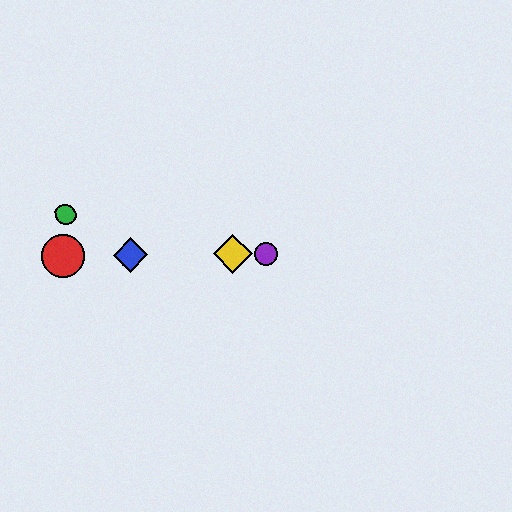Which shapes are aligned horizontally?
The red circle, the blue diamond, the yellow diamond, the purple circle are aligned horizontally.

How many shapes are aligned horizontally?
4 shapes (the red circle, the blue diamond, the yellow diamond, the purple circle) are aligned horizontally.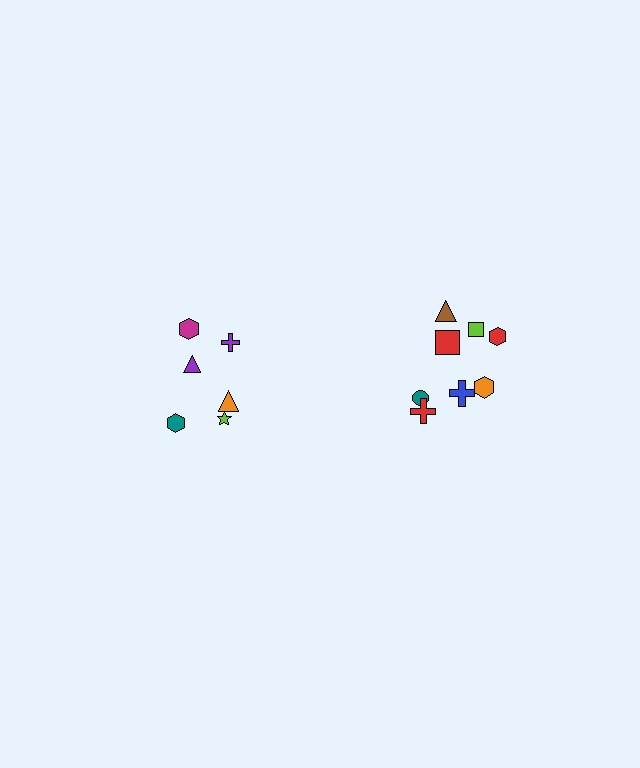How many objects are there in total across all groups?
There are 14 objects.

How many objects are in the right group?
There are 8 objects.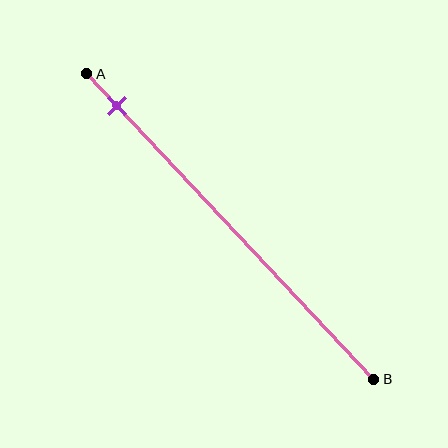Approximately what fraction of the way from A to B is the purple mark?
The purple mark is approximately 10% of the way from A to B.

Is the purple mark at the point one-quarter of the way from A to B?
No, the mark is at about 10% from A, not at the 25% one-quarter point.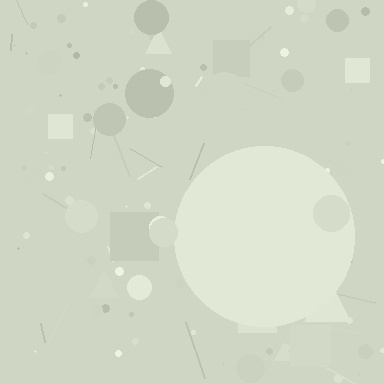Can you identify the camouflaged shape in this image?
The camouflaged shape is a circle.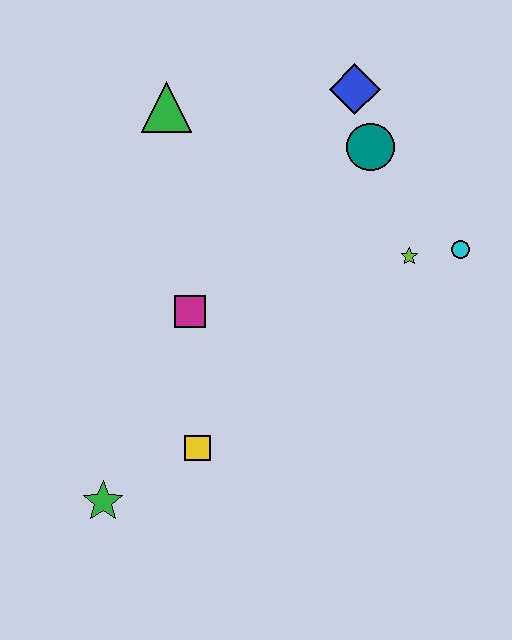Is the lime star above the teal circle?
No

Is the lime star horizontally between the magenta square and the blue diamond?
No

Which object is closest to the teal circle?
The blue diamond is closest to the teal circle.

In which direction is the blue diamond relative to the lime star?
The blue diamond is above the lime star.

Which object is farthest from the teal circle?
The green star is farthest from the teal circle.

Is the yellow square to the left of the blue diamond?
Yes